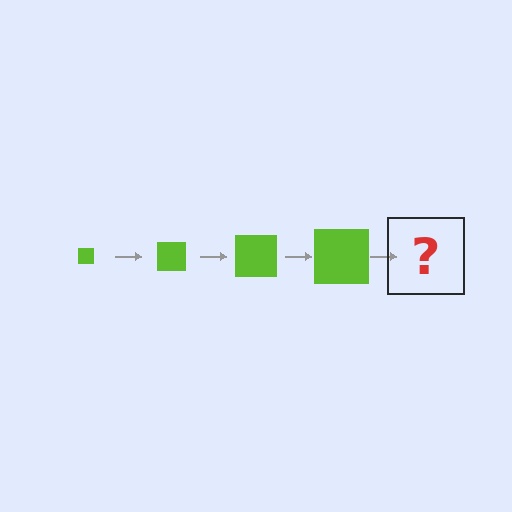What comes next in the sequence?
The next element should be a lime square, larger than the previous one.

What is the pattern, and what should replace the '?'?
The pattern is that the square gets progressively larger each step. The '?' should be a lime square, larger than the previous one.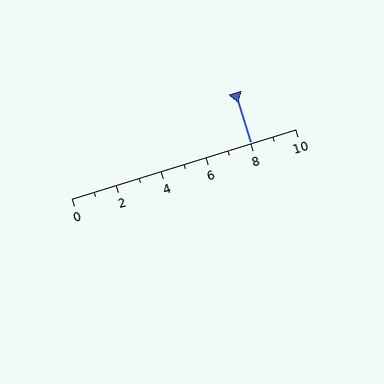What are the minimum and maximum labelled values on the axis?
The axis runs from 0 to 10.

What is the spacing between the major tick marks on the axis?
The major ticks are spaced 2 apart.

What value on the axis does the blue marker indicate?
The marker indicates approximately 8.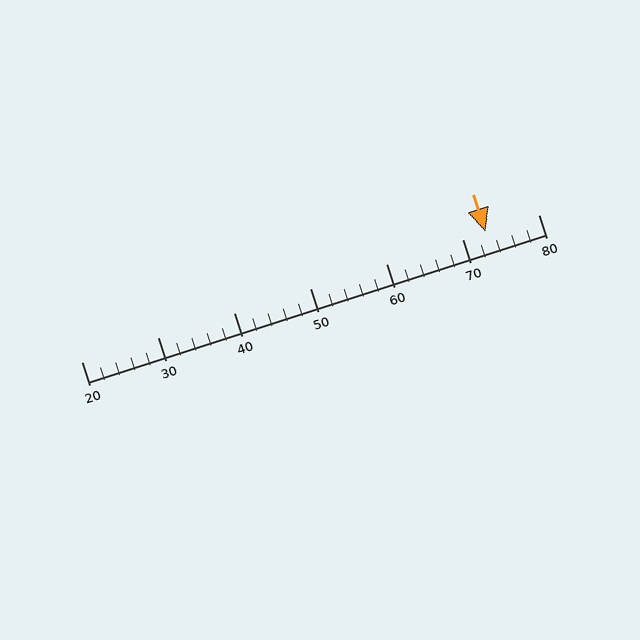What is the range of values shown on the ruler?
The ruler shows values from 20 to 80.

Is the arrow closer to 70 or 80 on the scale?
The arrow is closer to 70.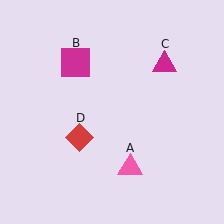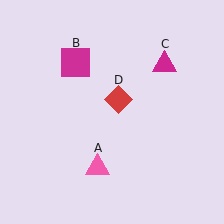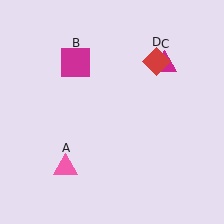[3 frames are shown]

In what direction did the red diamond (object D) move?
The red diamond (object D) moved up and to the right.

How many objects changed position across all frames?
2 objects changed position: pink triangle (object A), red diamond (object D).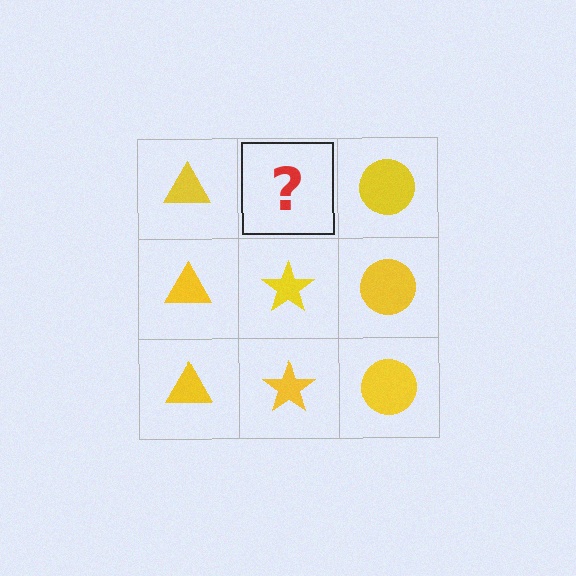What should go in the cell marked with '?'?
The missing cell should contain a yellow star.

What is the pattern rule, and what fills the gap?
The rule is that each column has a consistent shape. The gap should be filled with a yellow star.